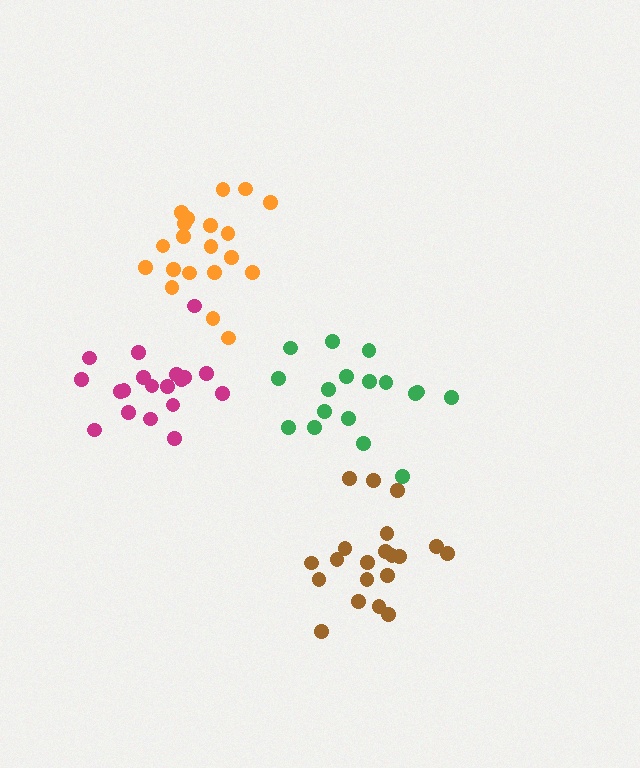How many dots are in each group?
Group 1: 20 dots, Group 2: 17 dots, Group 3: 20 dots, Group 4: 19 dots (76 total).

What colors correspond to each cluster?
The clusters are colored: orange, green, brown, magenta.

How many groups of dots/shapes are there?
There are 4 groups.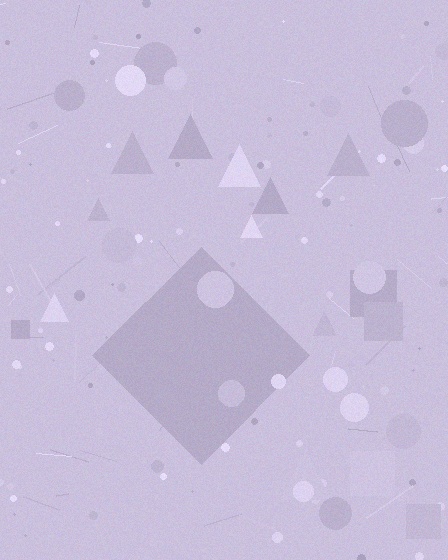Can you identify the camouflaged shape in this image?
The camouflaged shape is a diamond.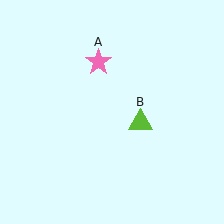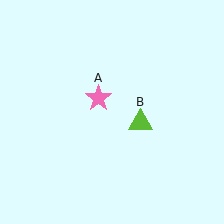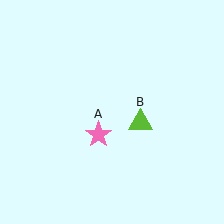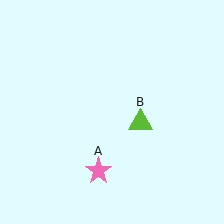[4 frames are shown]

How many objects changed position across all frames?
1 object changed position: pink star (object A).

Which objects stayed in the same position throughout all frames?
Lime triangle (object B) remained stationary.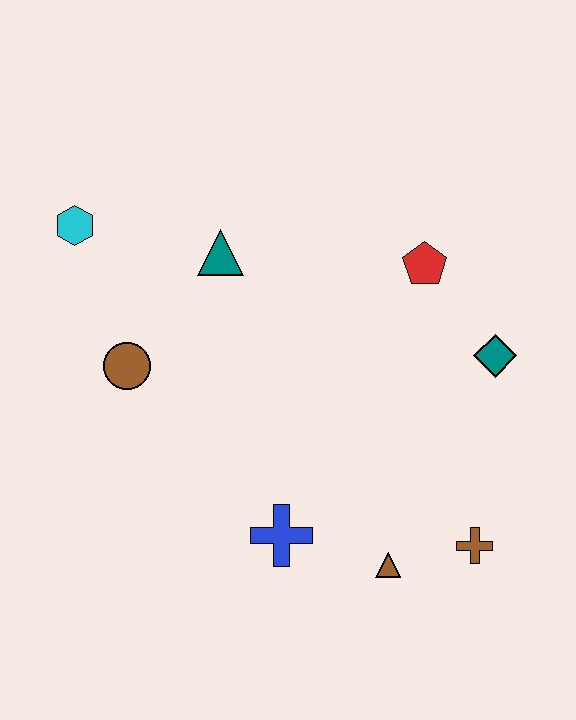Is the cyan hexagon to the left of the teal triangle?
Yes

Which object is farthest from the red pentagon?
The cyan hexagon is farthest from the red pentagon.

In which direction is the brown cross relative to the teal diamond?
The brown cross is below the teal diamond.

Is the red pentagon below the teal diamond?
No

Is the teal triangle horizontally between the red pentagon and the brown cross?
No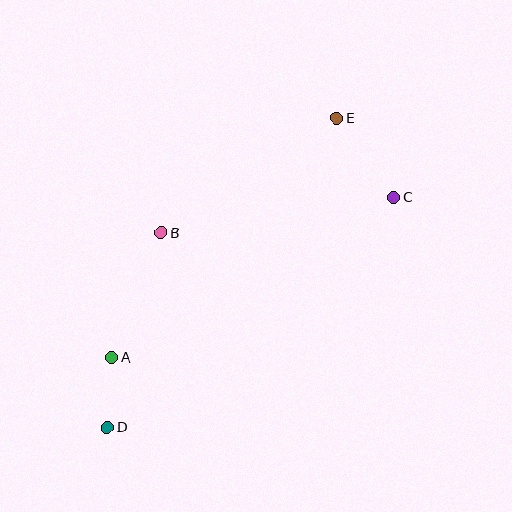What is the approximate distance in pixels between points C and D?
The distance between C and D is approximately 368 pixels.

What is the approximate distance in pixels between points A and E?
The distance between A and E is approximately 329 pixels.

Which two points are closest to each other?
Points A and D are closest to each other.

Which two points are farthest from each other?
Points D and E are farthest from each other.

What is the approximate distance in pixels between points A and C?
The distance between A and C is approximately 325 pixels.